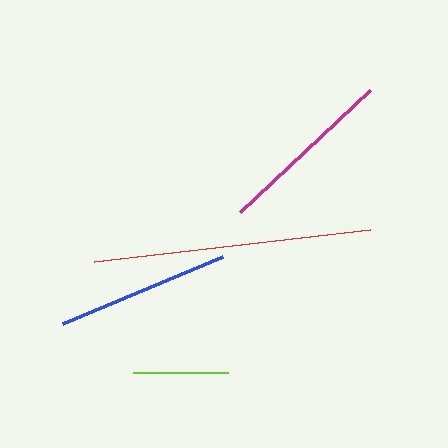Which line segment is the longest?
The red line is the longest at approximately 279 pixels.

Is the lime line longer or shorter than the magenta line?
The magenta line is longer than the lime line.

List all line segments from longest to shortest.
From longest to shortest: red, magenta, blue, lime.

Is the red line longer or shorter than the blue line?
The red line is longer than the blue line.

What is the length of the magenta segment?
The magenta segment is approximately 178 pixels long.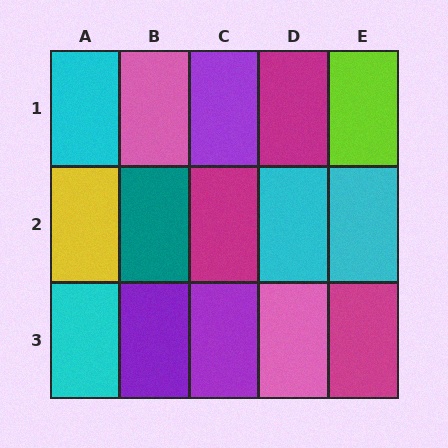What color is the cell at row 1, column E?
Lime.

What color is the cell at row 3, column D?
Pink.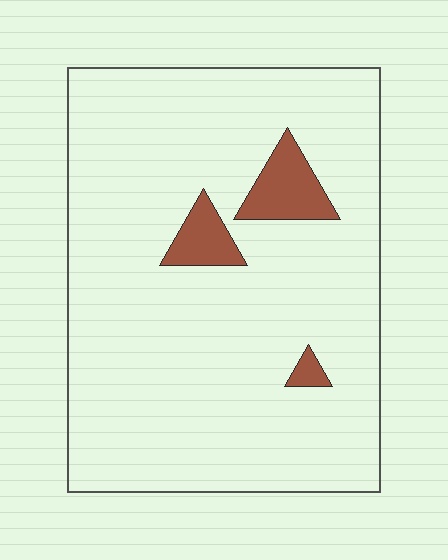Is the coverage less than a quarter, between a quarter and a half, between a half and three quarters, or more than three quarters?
Less than a quarter.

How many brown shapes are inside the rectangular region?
3.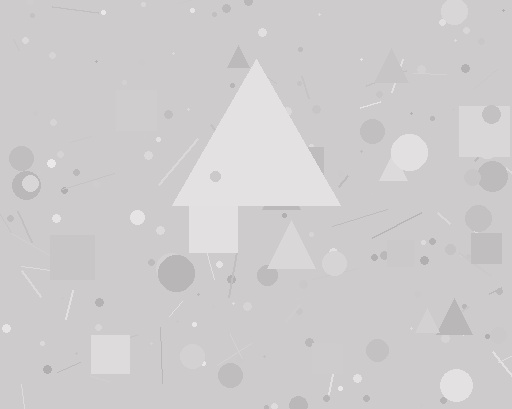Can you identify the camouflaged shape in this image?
The camouflaged shape is a triangle.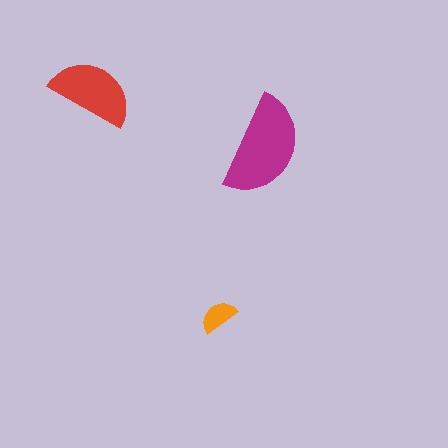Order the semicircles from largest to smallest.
the magenta one, the red one, the orange one.